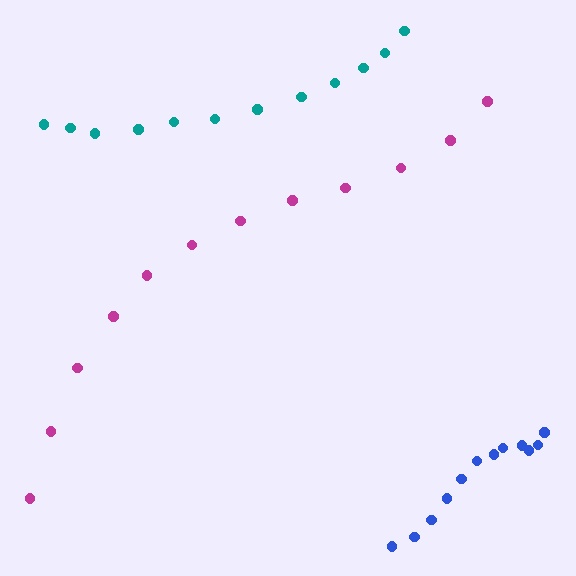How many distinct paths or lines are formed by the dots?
There are 3 distinct paths.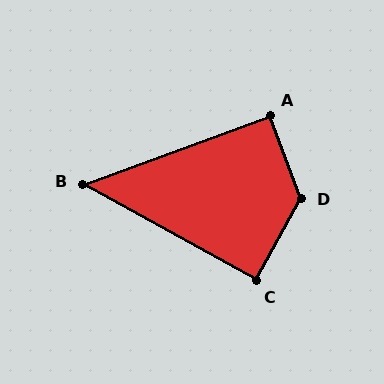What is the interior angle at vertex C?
Approximately 90 degrees (approximately right).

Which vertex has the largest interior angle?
D, at approximately 131 degrees.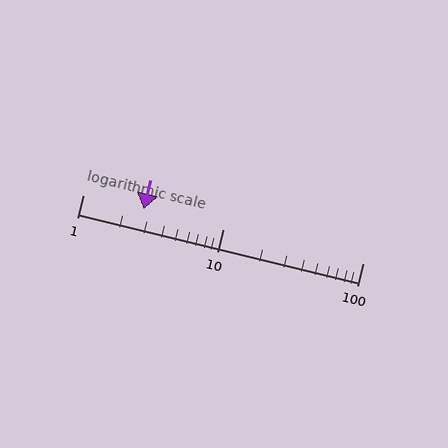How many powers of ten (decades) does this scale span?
The scale spans 2 decades, from 1 to 100.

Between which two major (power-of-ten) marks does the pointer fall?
The pointer is between 1 and 10.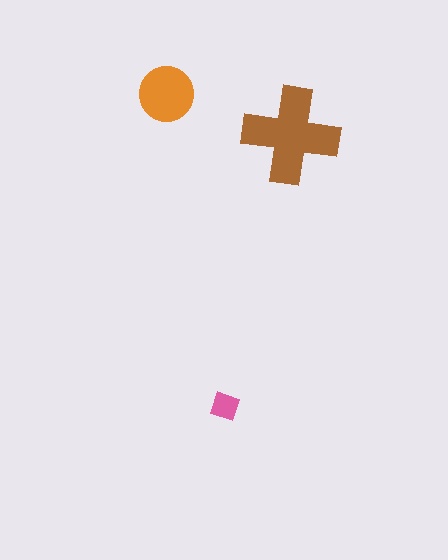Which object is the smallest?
The pink diamond.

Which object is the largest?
The brown cross.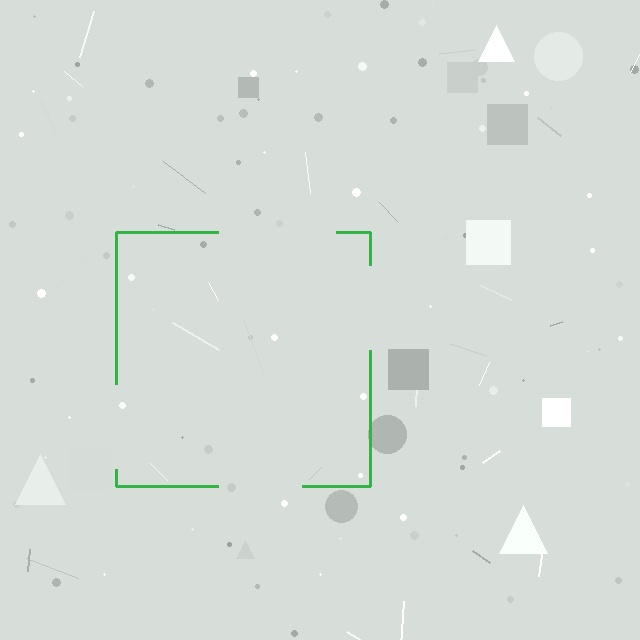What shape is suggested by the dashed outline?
The dashed outline suggests a square.